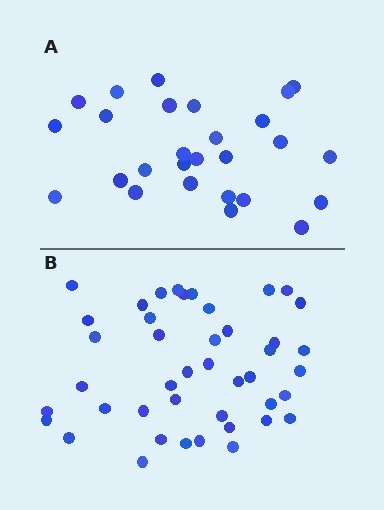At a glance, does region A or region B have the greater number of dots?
Region B (the bottom region) has more dots.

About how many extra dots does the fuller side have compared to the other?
Region B has approximately 15 more dots than region A.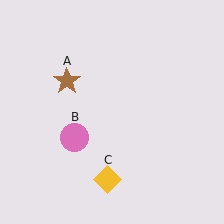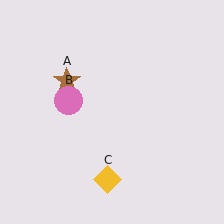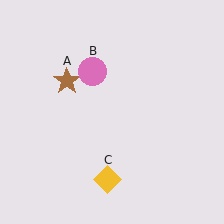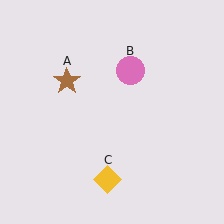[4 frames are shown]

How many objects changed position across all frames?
1 object changed position: pink circle (object B).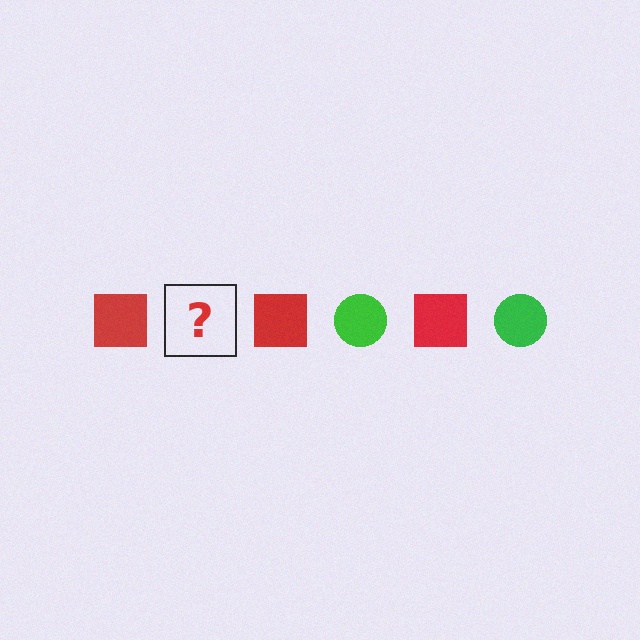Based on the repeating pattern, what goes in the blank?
The blank should be a green circle.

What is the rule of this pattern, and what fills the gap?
The rule is that the pattern alternates between red square and green circle. The gap should be filled with a green circle.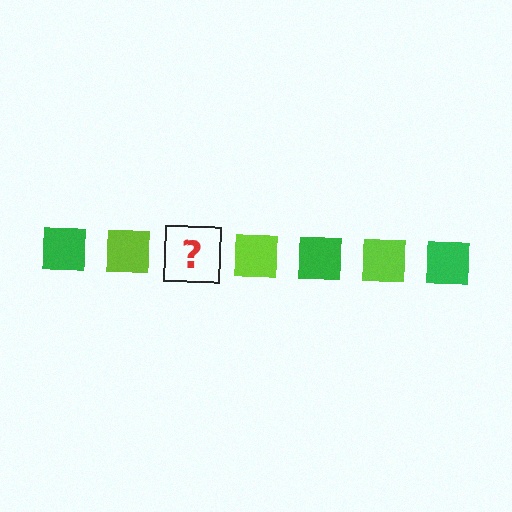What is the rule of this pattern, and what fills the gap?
The rule is that the pattern cycles through green, lime squares. The gap should be filled with a green square.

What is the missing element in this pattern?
The missing element is a green square.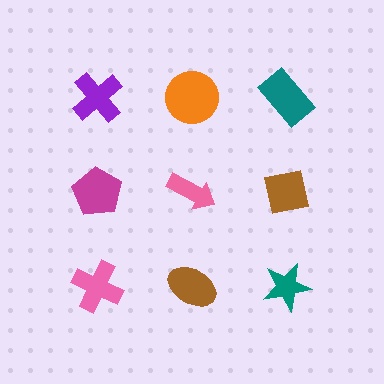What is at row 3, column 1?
A pink cross.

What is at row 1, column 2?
An orange circle.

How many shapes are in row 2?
3 shapes.